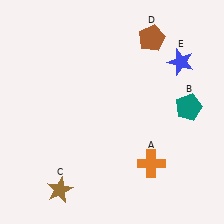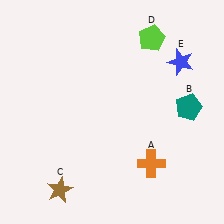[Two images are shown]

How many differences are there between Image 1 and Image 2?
There is 1 difference between the two images.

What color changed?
The pentagon (D) changed from brown in Image 1 to lime in Image 2.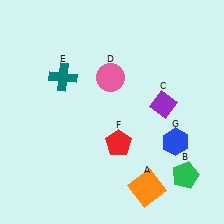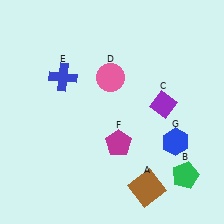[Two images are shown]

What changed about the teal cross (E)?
In Image 1, E is teal. In Image 2, it changed to blue.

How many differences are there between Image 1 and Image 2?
There are 3 differences between the two images.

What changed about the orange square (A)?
In Image 1, A is orange. In Image 2, it changed to brown.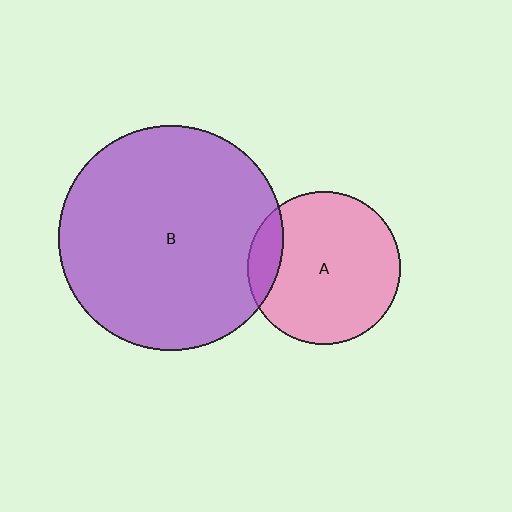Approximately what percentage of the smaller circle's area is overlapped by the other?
Approximately 15%.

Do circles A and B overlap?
Yes.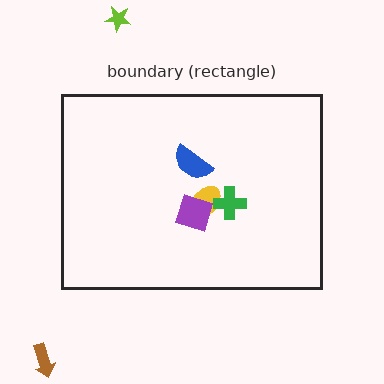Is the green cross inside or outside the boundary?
Inside.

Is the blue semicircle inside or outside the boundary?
Inside.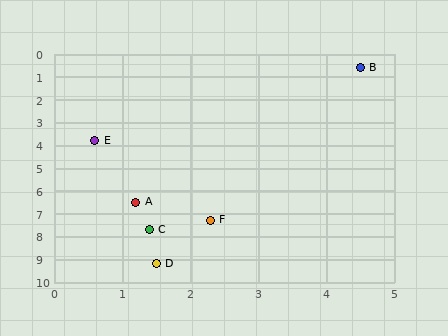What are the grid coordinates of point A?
Point A is at approximately (1.2, 6.5).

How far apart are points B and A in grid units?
Points B and A are about 6.8 grid units apart.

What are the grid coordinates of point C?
Point C is at approximately (1.4, 7.7).